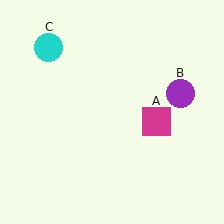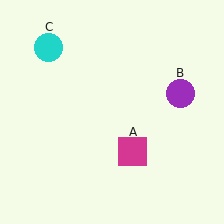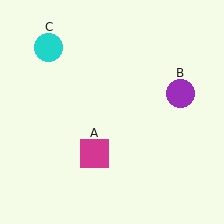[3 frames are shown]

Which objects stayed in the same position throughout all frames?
Purple circle (object B) and cyan circle (object C) remained stationary.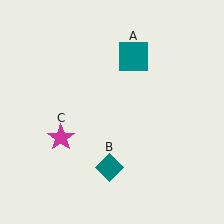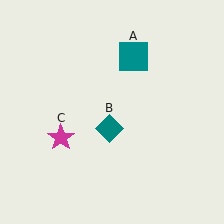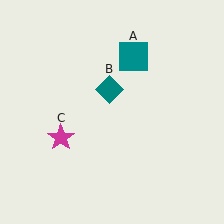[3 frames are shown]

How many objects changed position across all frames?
1 object changed position: teal diamond (object B).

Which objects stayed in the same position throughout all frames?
Teal square (object A) and magenta star (object C) remained stationary.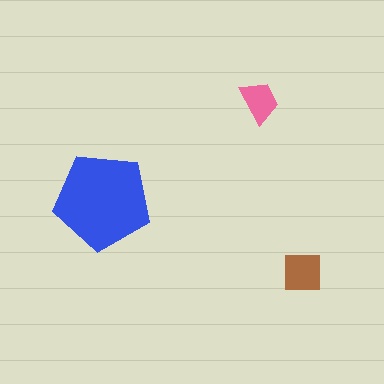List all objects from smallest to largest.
The pink trapezoid, the brown square, the blue pentagon.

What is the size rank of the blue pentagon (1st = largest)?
1st.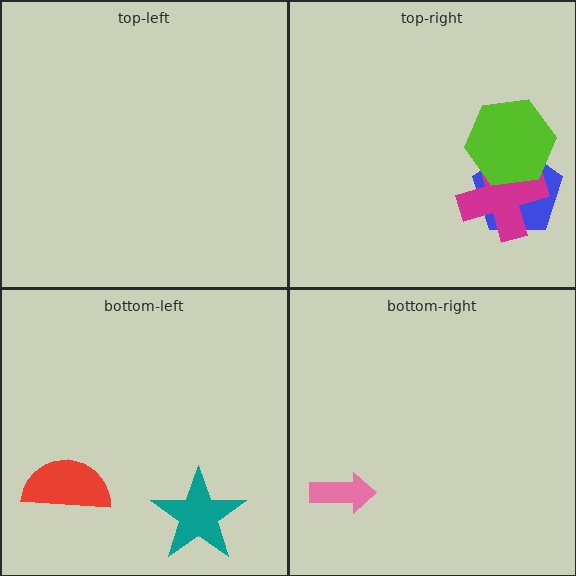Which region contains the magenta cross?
The top-right region.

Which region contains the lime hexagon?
The top-right region.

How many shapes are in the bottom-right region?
1.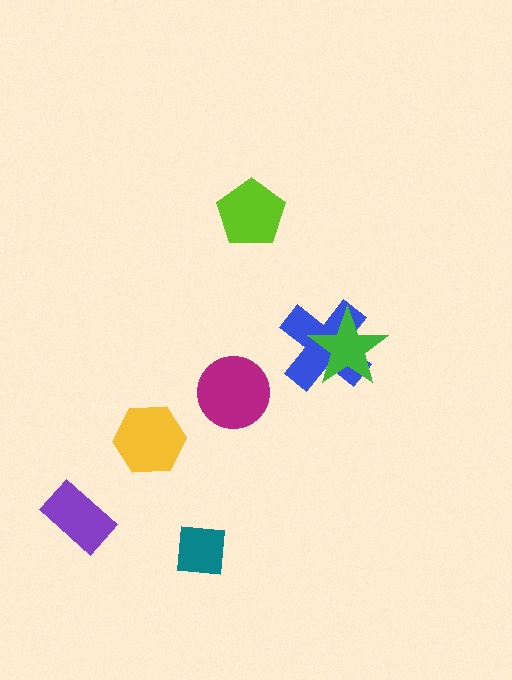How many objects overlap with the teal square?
0 objects overlap with the teal square.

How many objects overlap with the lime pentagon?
0 objects overlap with the lime pentagon.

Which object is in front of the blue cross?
The green star is in front of the blue cross.